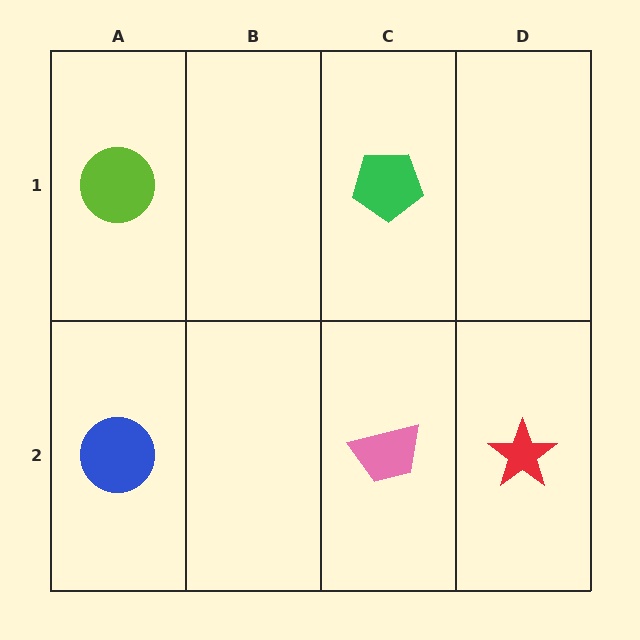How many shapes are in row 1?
2 shapes.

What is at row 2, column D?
A red star.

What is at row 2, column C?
A pink trapezoid.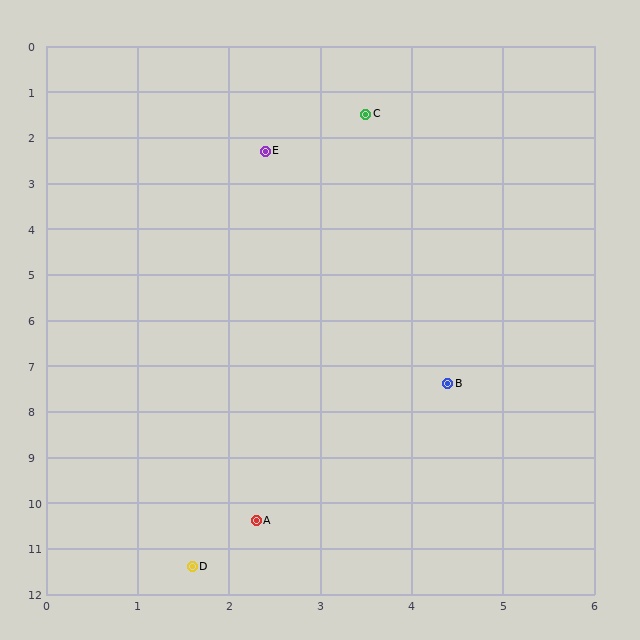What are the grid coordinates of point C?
Point C is at approximately (3.5, 1.5).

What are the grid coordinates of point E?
Point E is at approximately (2.4, 2.3).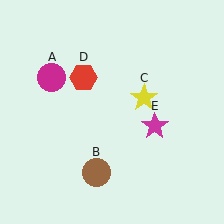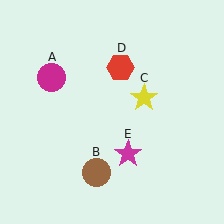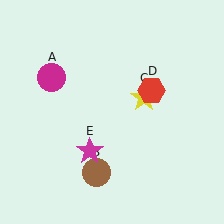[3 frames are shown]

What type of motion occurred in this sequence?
The red hexagon (object D), magenta star (object E) rotated clockwise around the center of the scene.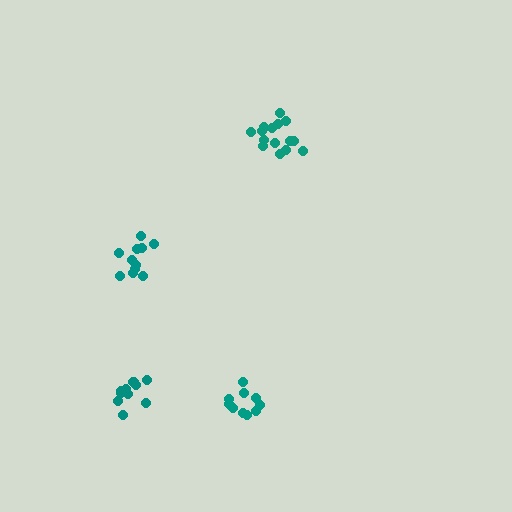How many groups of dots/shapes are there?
There are 4 groups.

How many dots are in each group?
Group 1: 10 dots, Group 2: 11 dots, Group 3: 11 dots, Group 4: 15 dots (47 total).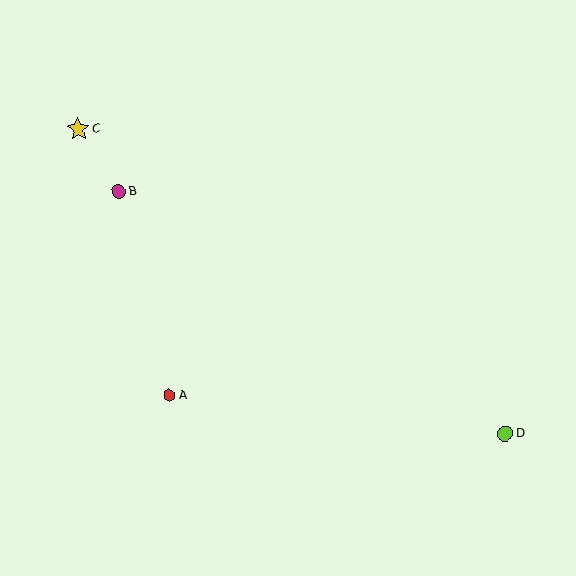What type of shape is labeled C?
Shape C is a yellow star.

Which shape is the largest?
The yellow star (labeled C) is the largest.